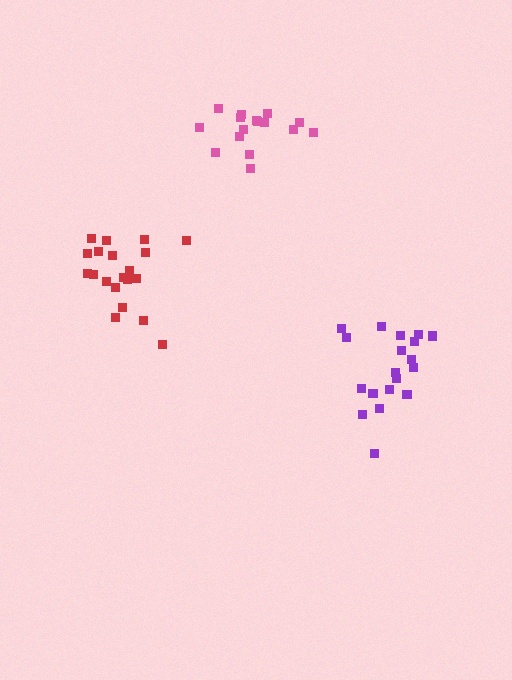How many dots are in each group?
Group 1: 19 dots, Group 2: 16 dots, Group 3: 20 dots (55 total).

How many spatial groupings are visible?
There are 3 spatial groupings.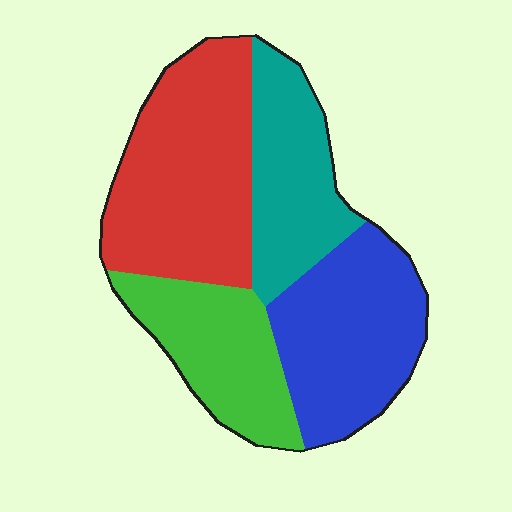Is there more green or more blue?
Blue.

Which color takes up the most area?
Red, at roughly 35%.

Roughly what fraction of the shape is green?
Green takes up about one fifth (1/5) of the shape.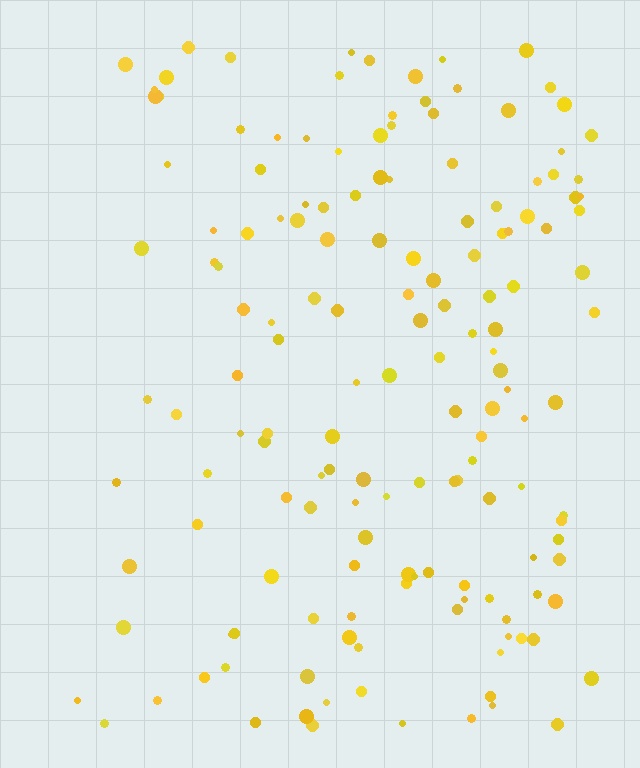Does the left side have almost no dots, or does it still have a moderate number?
Still a moderate number, just noticeably fewer than the right.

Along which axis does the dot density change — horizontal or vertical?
Horizontal.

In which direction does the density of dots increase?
From left to right, with the right side densest.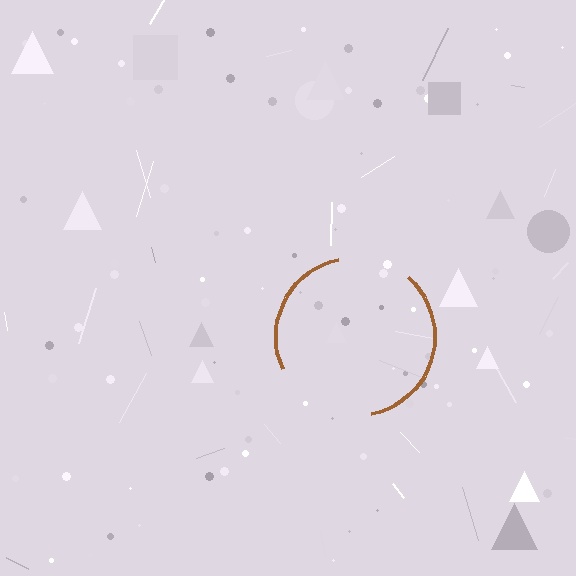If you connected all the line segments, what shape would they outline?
They would outline a circle.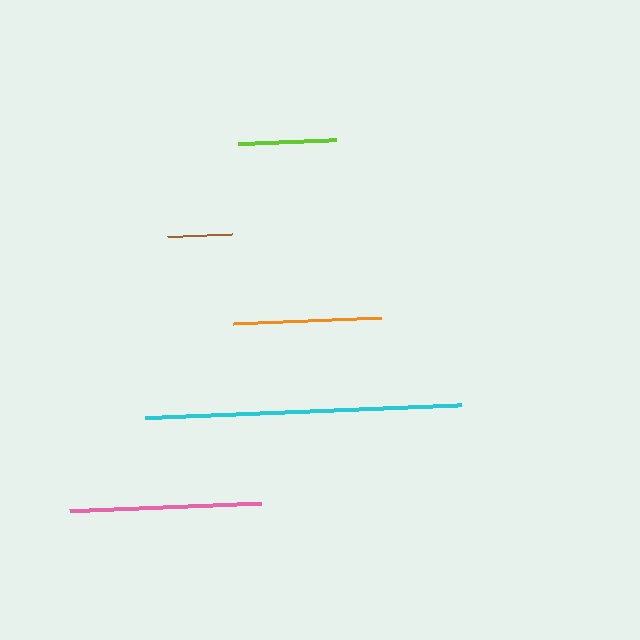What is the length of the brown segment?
The brown segment is approximately 66 pixels long.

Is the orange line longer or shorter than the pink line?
The pink line is longer than the orange line.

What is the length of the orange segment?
The orange segment is approximately 148 pixels long.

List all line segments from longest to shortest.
From longest to shortest: cyan, pink, orange, lime, brown.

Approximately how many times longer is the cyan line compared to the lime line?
The cyan line is approximately 3.2 times the length of the lime line.